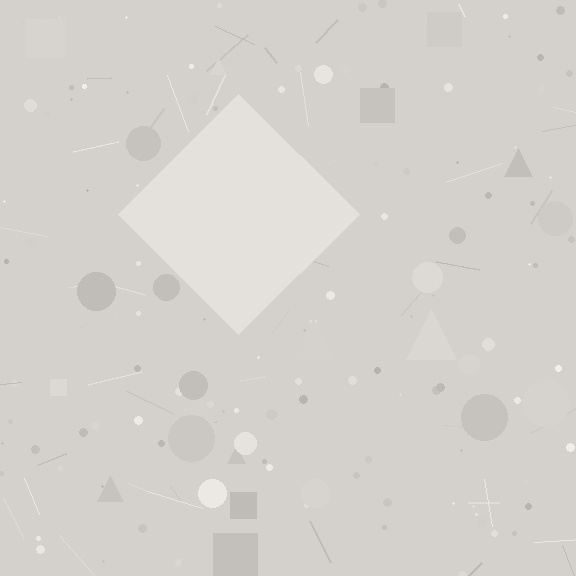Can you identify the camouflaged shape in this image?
The camouflaged shape is a diamond.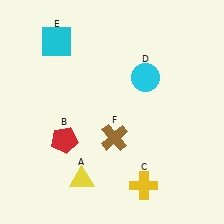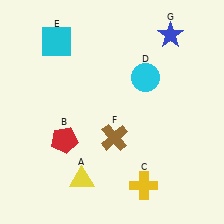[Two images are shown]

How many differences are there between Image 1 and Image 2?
There is 1 difference between the two images.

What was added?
A blue star (G) was added in Image 2.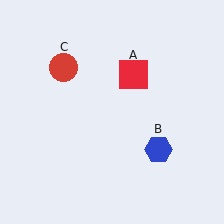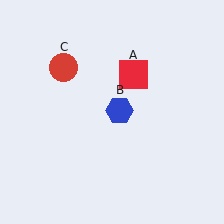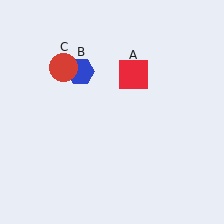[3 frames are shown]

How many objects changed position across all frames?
1 object changed position: blue hexagon (object B).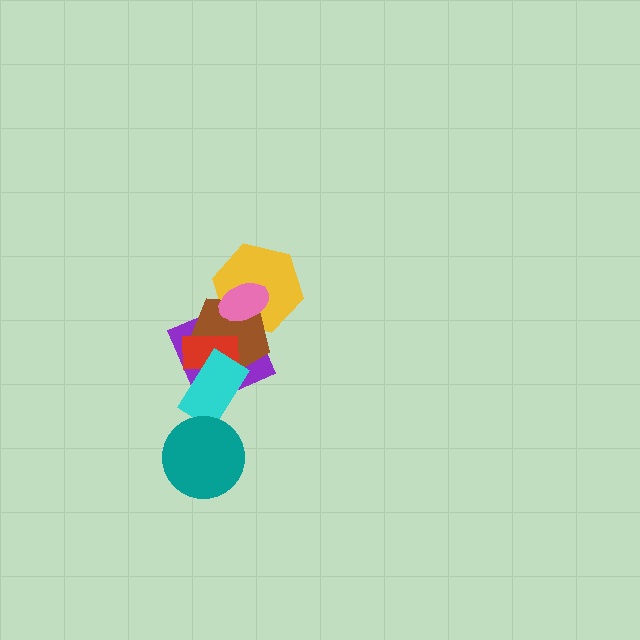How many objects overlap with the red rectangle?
3 objects overlap with the red rectangle.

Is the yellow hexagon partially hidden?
Yes, it is partially covered by another shape.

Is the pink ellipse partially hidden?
No, no other shape covers it.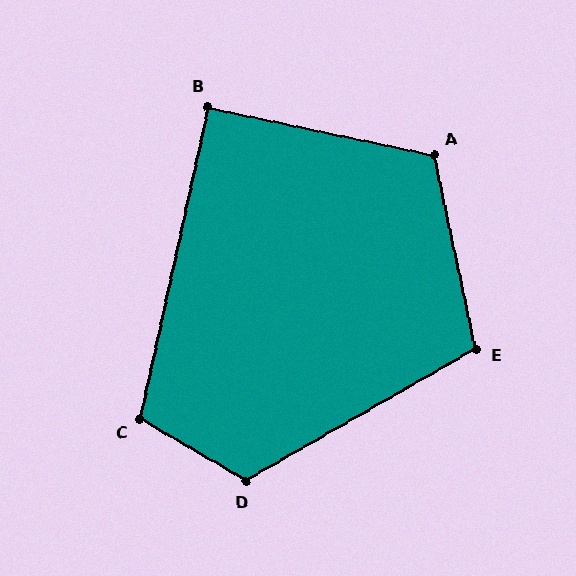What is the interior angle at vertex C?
Approximately 108 degrees (obtuse).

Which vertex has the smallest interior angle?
B, at approximately 90 degrees.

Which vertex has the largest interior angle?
D, at approximately 120 degrees.